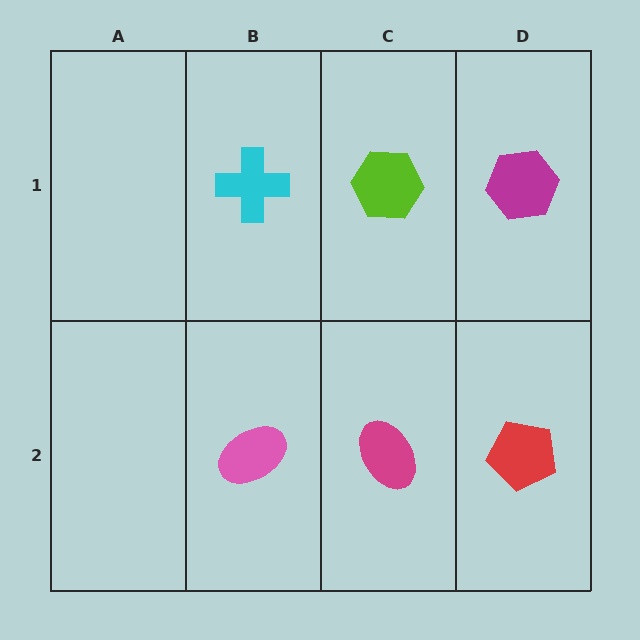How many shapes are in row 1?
3 shapes.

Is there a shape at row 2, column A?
No, that cell is empty.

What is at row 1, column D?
A magenta hexagon.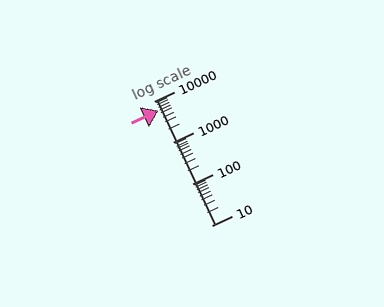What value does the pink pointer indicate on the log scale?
The pointer indicates approximately 5900.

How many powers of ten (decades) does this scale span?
The scale spans 3 decades, from 10 to 10000.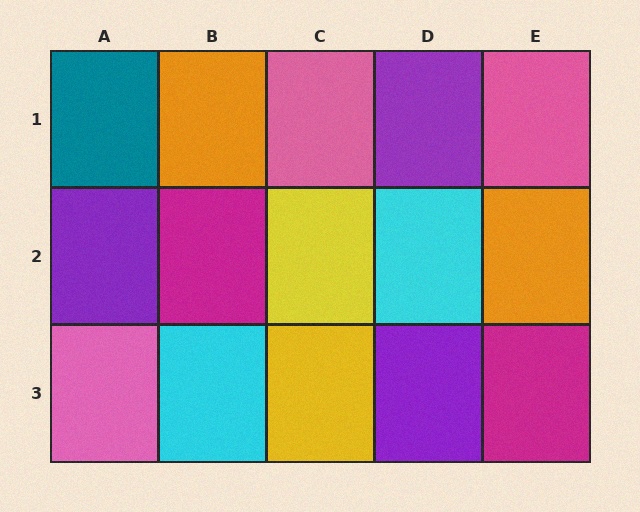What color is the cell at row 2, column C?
Yellow.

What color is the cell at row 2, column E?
Orange.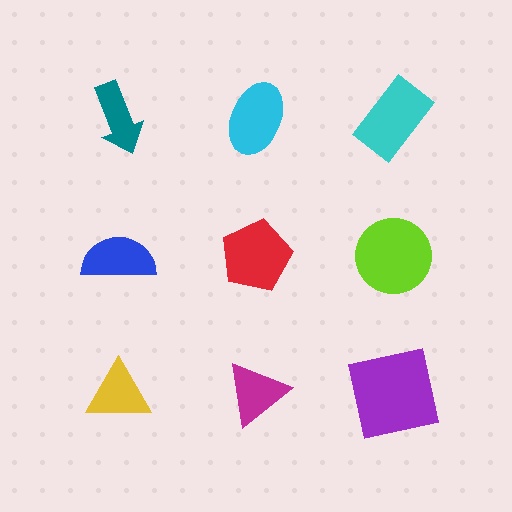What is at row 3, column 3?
A purple square.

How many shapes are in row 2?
3 shapes.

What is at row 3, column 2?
A magenta triangle.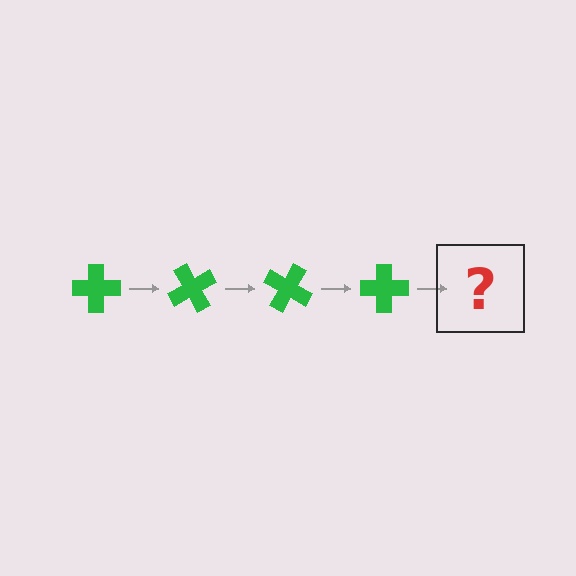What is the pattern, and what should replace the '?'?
The pattern is that the cross rotates 60 degrees each step. The '?' should be a green cross rotated 240 degrees.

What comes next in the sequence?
The next element should be a green cross rotated 240 degrees.